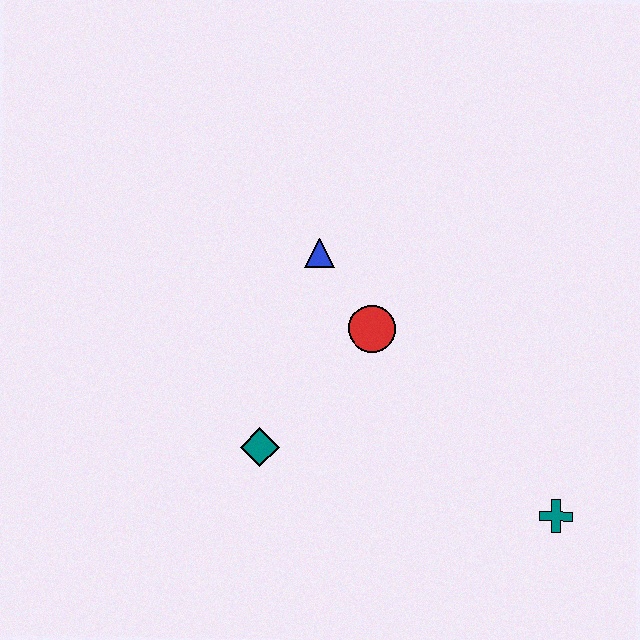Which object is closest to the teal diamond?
The red circle is closest to the teal diamond.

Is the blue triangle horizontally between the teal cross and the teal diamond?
Yes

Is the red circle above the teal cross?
Yes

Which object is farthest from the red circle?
The teal cross is farthest from the red circle.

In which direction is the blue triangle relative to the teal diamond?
The blue triangle is above the teal diamond.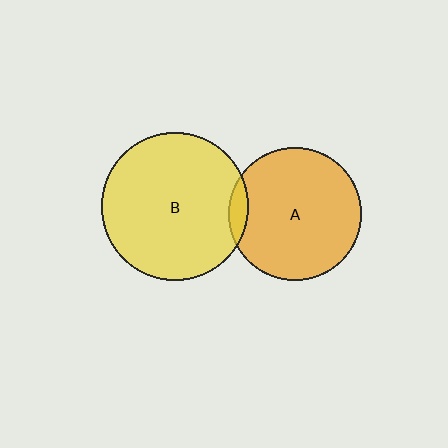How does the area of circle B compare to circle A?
Approximately 1.2 times.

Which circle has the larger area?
Circle B (yellow).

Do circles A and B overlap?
Yes.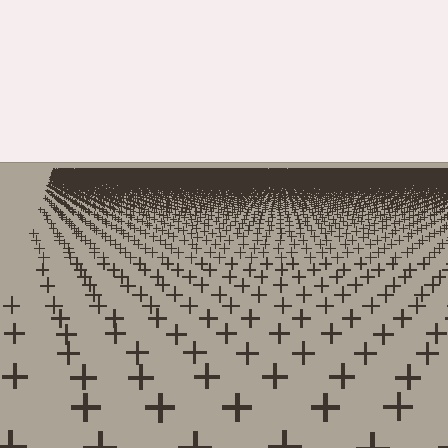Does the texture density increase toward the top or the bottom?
Density increases toward the top.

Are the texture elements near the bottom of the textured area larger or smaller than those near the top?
Larger. Near the bottom, elements are closer to the viewer and appear at a bigger on-screen size.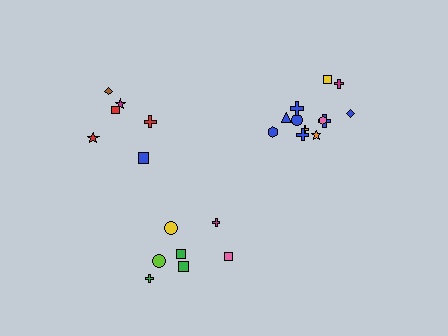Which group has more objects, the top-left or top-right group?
The top-right group.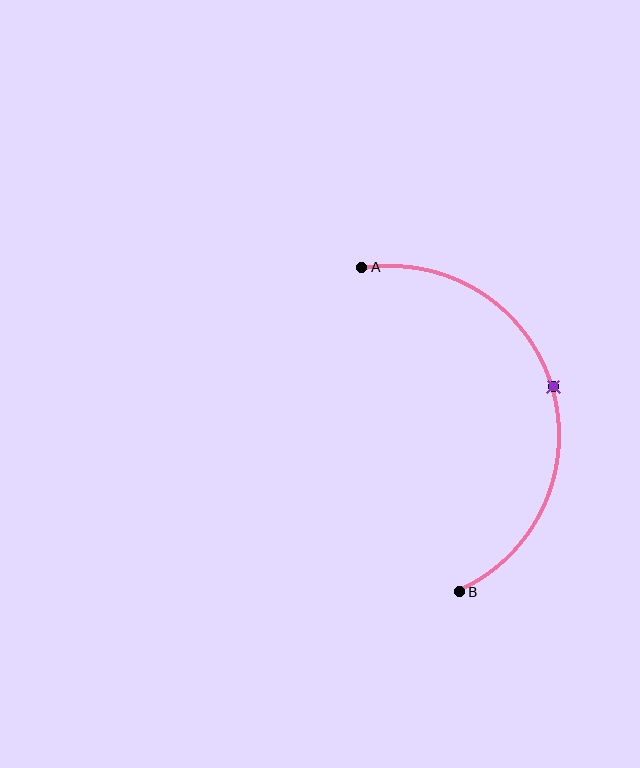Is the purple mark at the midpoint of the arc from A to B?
Yes. The purple mark lies on the arc at equal arc-length from both A and B — it is the arc midpoint.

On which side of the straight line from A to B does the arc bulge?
The arc bulges to the right of the straight line connecting A and B.